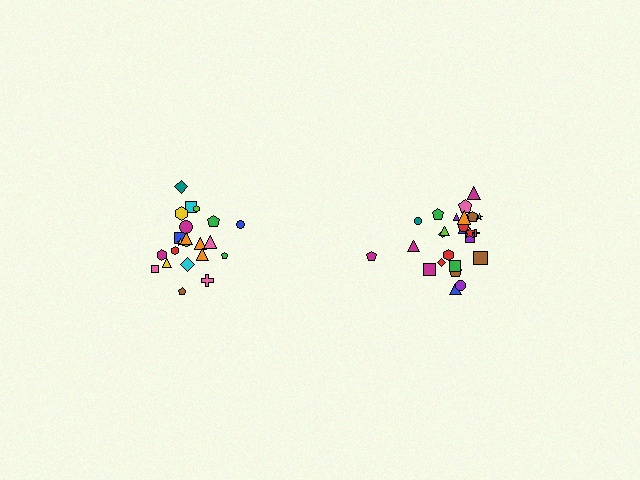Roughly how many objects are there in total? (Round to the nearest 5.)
Roughly 45 objects in total.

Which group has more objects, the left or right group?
The right group.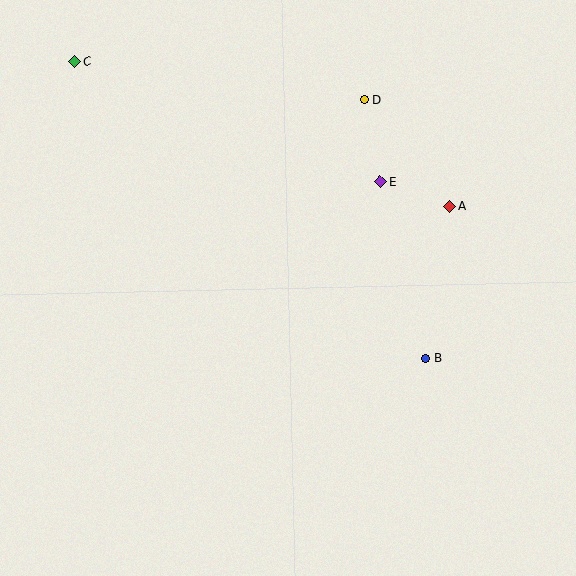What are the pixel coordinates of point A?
Point A is at (450, 206).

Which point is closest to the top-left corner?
Point C is closest to the top-left corner.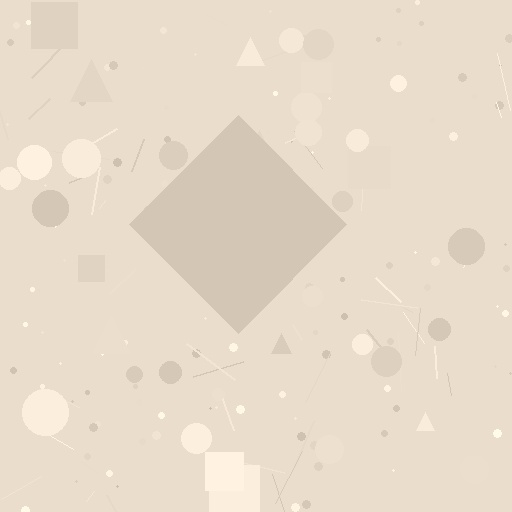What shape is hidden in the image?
A diamond is hidden in the image.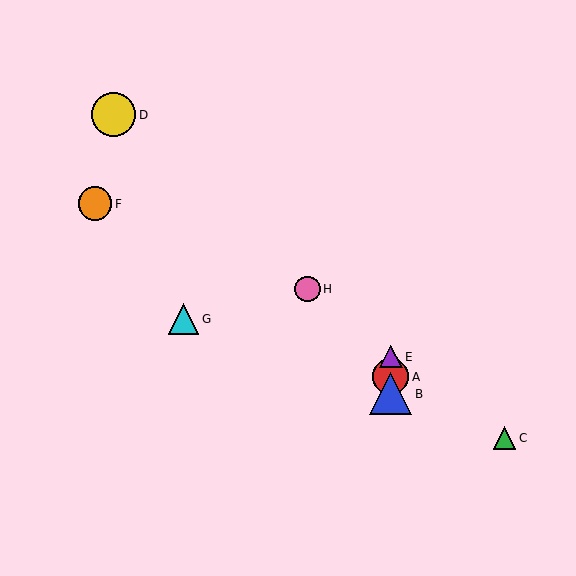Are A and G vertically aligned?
No, A is at x≈391 and G is at x≈184.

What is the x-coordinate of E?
Object E is at x≈391.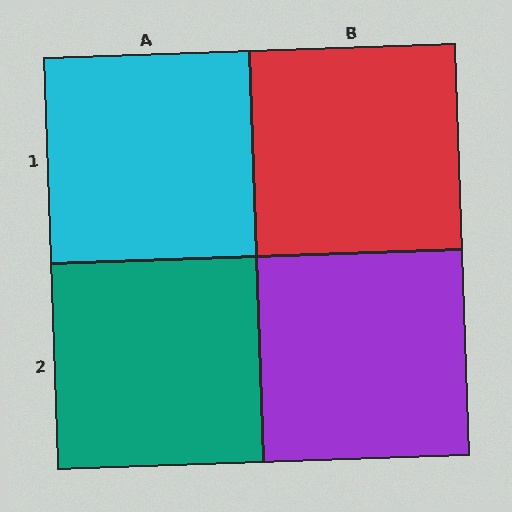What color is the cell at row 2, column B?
Purple.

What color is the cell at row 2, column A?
Teal.